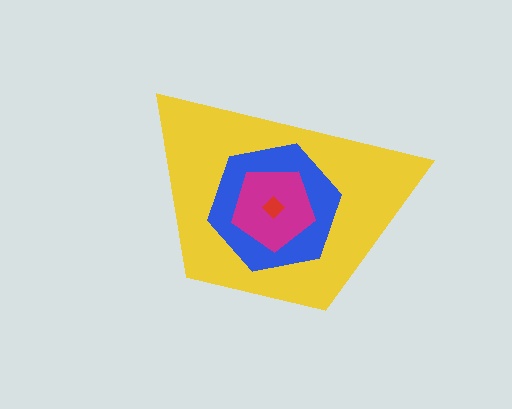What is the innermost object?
The red diamond.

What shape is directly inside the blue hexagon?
The magenta pentagon.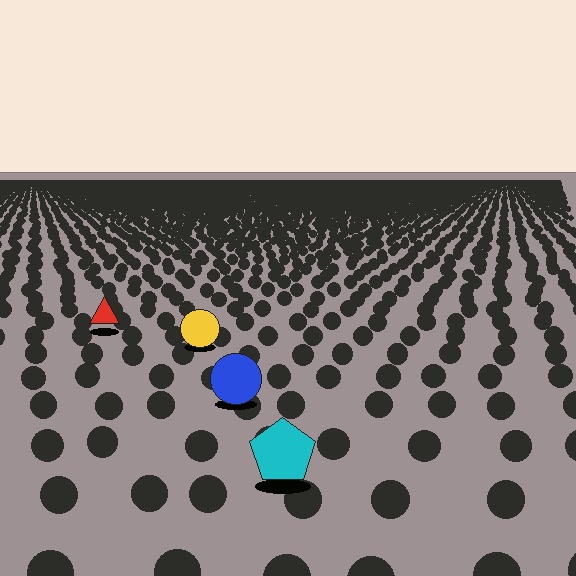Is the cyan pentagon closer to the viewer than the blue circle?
Yes. The cyan pentagon is closer — you can tell from the texture gradient: the ground texture is coarser near it.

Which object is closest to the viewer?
The cyan pentagon is closest. The texture marks near it are larger and more spread out.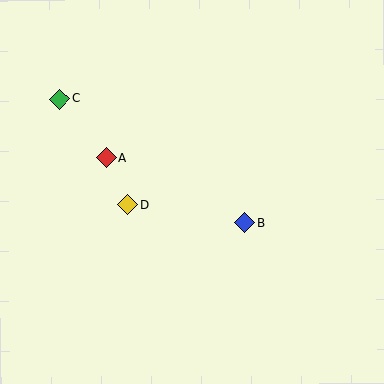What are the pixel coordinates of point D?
Point D is at (128, 205).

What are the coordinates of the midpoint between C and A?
The midpoint between C and A is at (83, 128).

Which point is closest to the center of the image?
Point B at (245, 223) is closest to the center.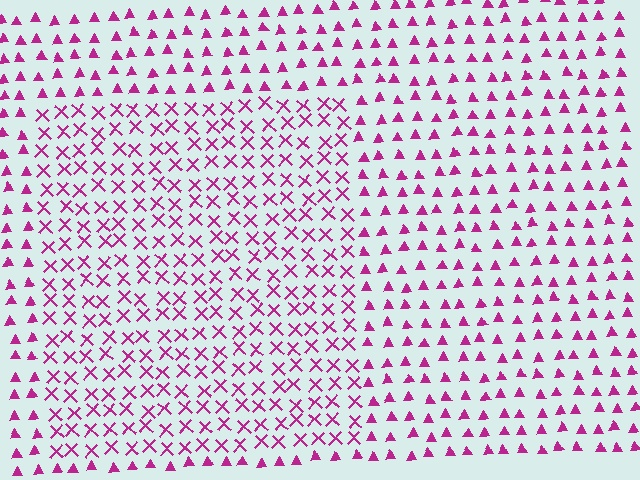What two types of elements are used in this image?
The image uses X marks inside the rectangle region and triangles outside it.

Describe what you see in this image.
The image is filled with small magenta elements arranged in a uniform grid. A rectangle-shaped region contains X marks, while the surrounding area contains triangles. The boundary is defined purely by the change in element shape.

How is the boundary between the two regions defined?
The boundary is defined by a change in element shape: X marks inside vs. triangles outside. All elements share the same color and spacing.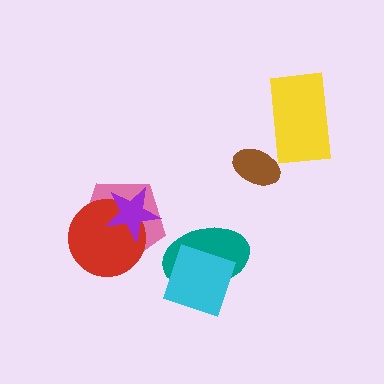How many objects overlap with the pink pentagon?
2 objects overlap with the pink pentagon.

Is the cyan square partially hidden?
No, no other shape covers it.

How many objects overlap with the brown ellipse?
0 objects overlap with the brown ellipse.